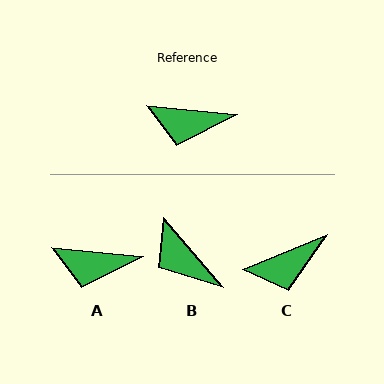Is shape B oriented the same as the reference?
No, it is off by about 44 degrees.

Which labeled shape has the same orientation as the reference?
A.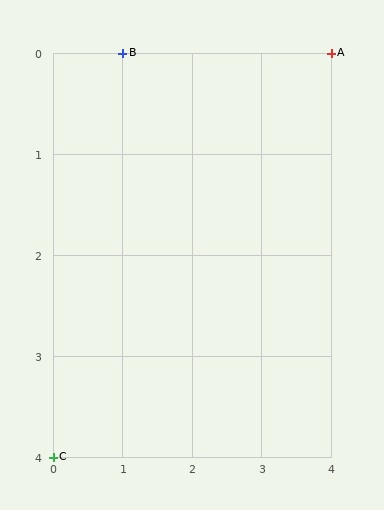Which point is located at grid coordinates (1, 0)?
Point B is at (1, 0).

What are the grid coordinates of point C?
Point C is at grid coordinates (0, 4).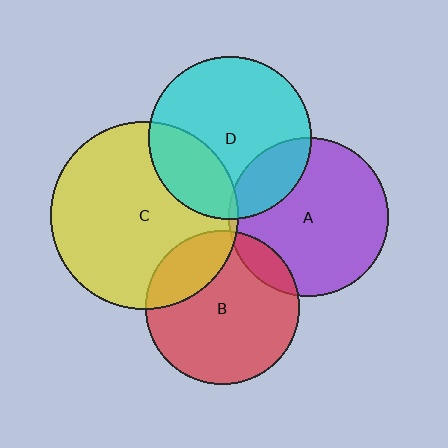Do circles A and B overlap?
Yes.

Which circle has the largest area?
Circle C (yellow).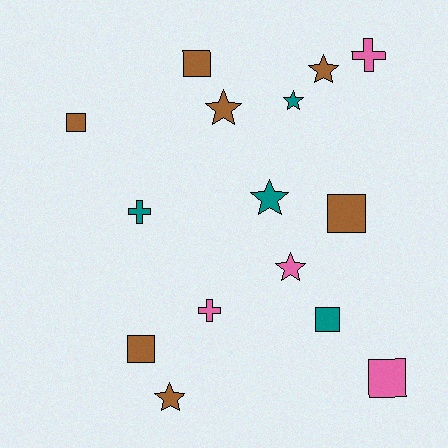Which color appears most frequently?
Brown, with 7 objects.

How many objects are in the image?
There are 15 objects.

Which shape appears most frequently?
Square, with 6 objects.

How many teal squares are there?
There is 1 teal square.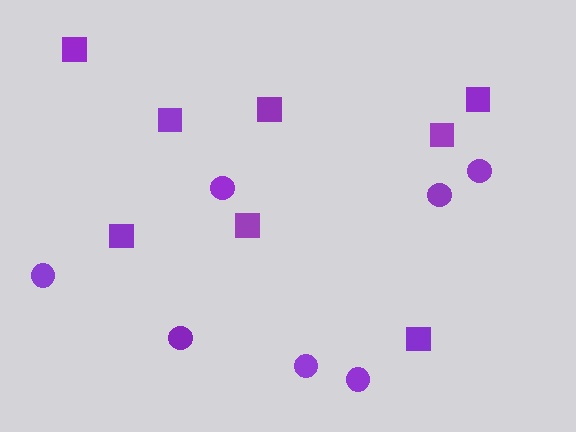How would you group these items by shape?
There are 2 groups: one group of circles (7) and one group of squares (8).